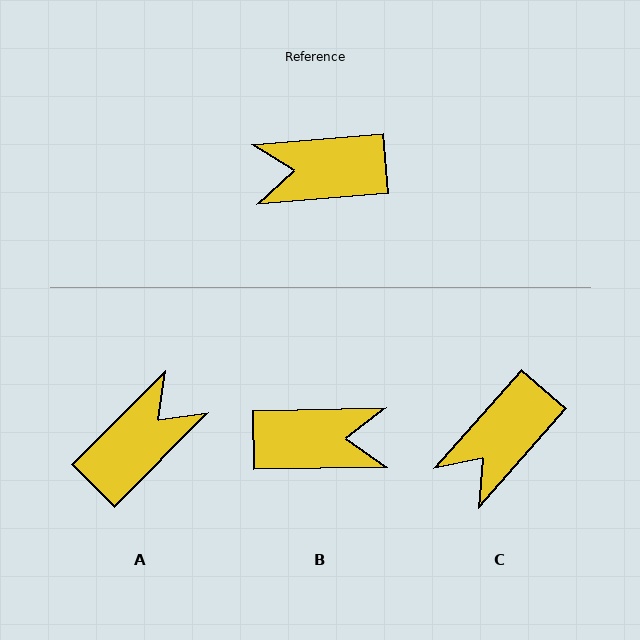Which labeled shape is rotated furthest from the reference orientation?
B, about 176 degrees away.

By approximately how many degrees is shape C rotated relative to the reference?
Approximately 44 degrees counter-clockwise.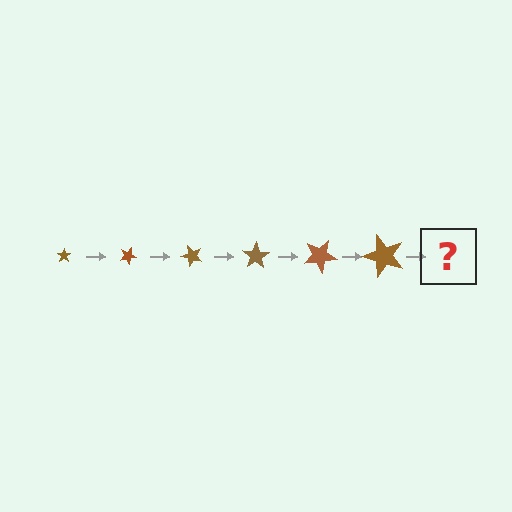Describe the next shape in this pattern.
It should be a star, larger than the previous one and rotated 150 degrees from the start.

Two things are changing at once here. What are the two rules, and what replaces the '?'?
The two rules are that the star grows larger each step and it rotates 25 degrees each step. The '?' should be a star, larger than the previous one and rotated 150 degrees from the start.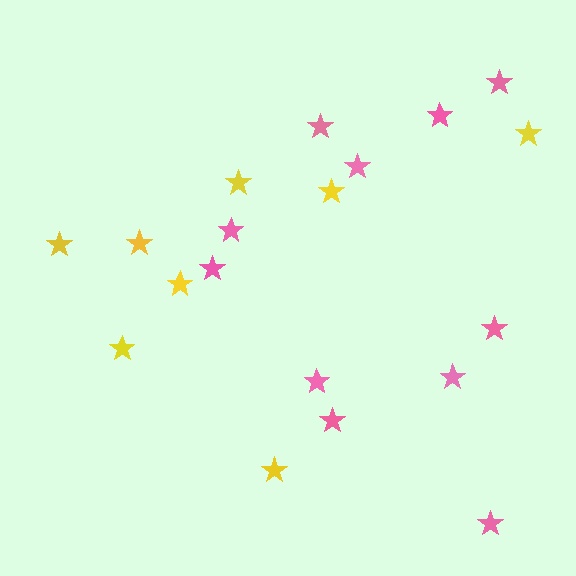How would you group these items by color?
There are 2 groups: one group of pink stars (11) and one group of yellow stars (8).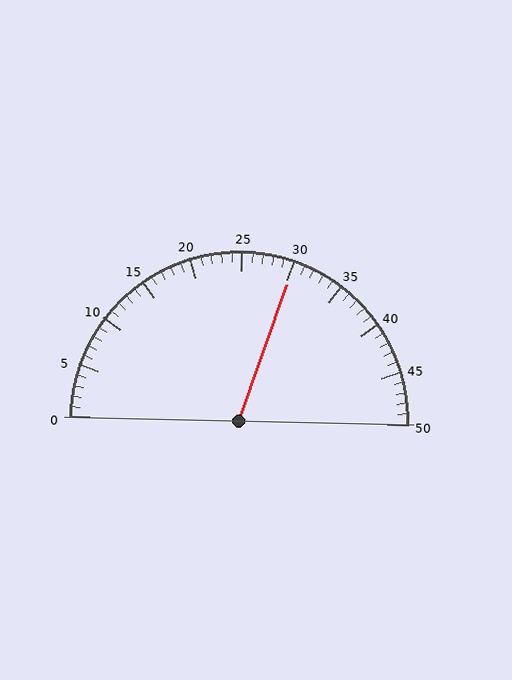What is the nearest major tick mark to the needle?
The nearest major tick mark is 30.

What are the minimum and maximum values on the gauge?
The gauge ranges from 0 to 50.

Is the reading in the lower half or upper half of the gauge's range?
The reading is in the upper half of the range (0 to 50).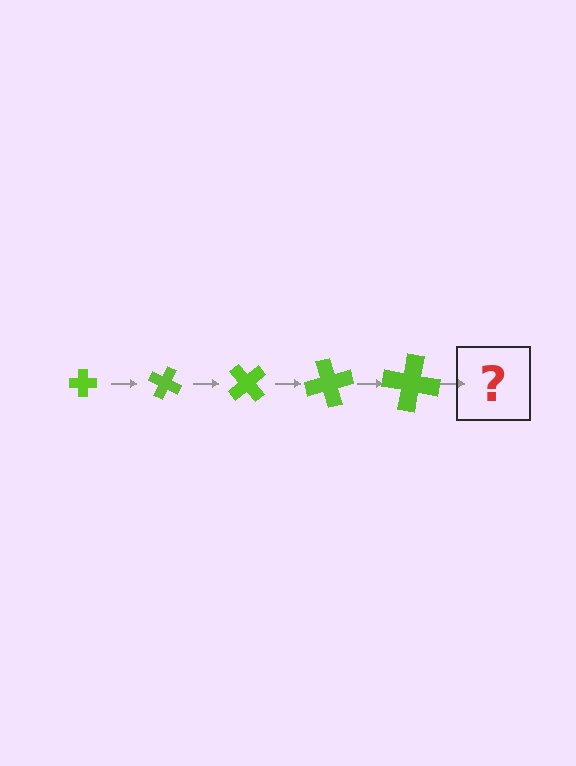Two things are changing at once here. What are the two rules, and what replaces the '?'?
The two rules are that the cross grows larger each step and it rotates 25 degrees each step. The '?' should be a cross, larger than the previous one and rotated 125 degrees from the start.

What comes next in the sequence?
The next element should be a cross, larger than the previous one and rotated 125 degrees from the start.